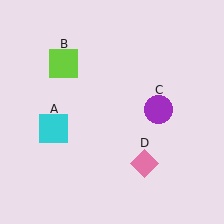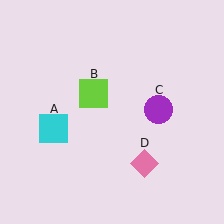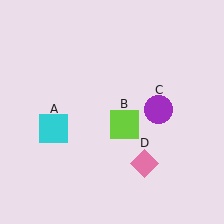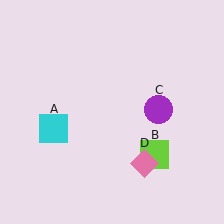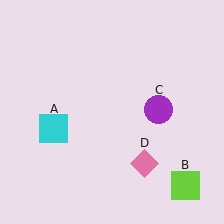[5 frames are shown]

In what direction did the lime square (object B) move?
The lime square (object B) moved down and to the right.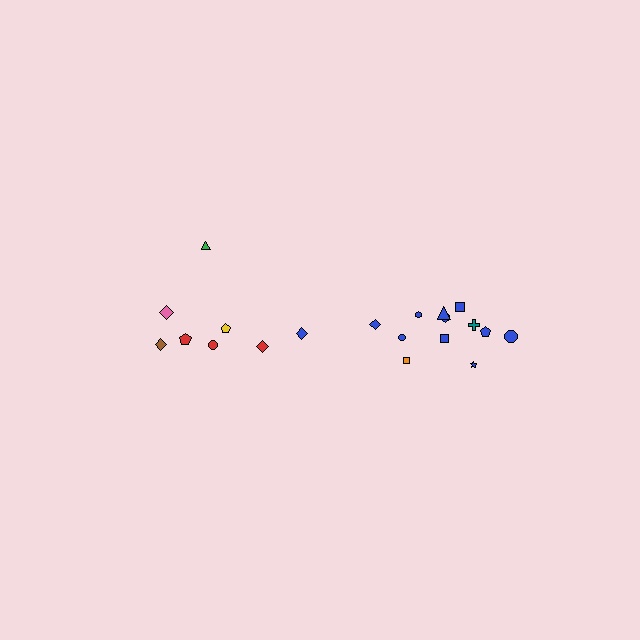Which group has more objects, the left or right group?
The right group.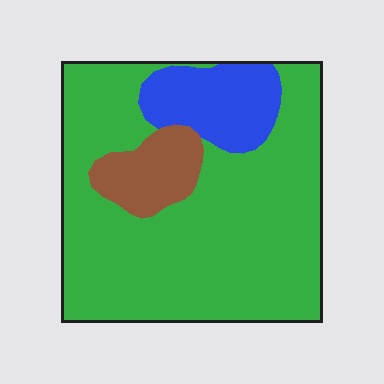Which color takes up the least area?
Brown, at roughly 10%.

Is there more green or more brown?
Green.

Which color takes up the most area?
Green, at roughly 75%.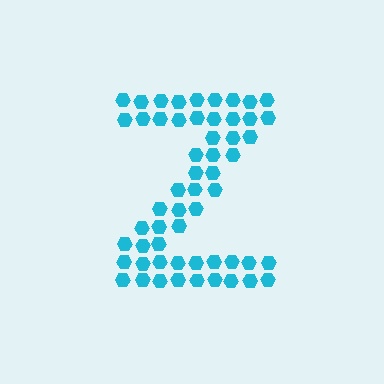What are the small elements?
The small elements are hexagons.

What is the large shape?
The large shape is the letter Z.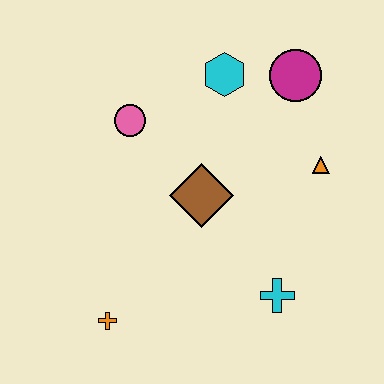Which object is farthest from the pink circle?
The cyan cross is farthest from the pink circle.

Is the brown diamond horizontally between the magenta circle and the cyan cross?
No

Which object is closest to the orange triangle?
The magenta circle is closest to the orange triangle.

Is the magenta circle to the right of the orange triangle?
No